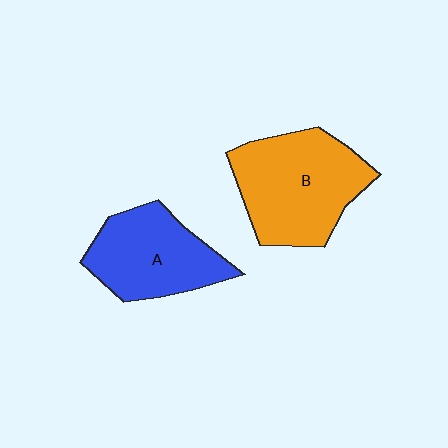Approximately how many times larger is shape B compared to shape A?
Approximately 1.3 times.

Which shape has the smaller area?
Shape A (blue).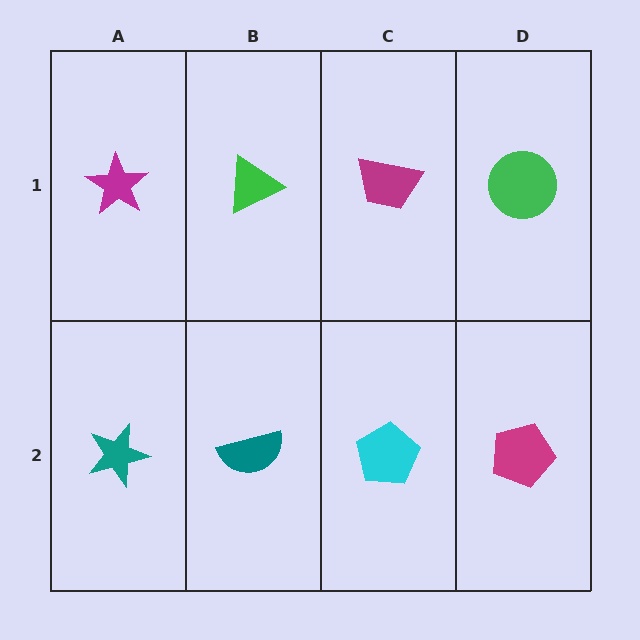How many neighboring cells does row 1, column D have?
2.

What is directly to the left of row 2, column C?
A teal semicircle.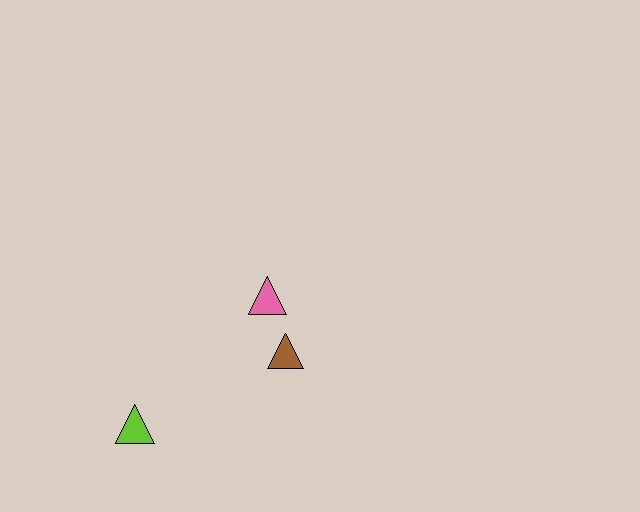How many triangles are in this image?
There are 3 triangles.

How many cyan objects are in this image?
There are no cyan objects.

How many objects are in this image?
There are 3 objects.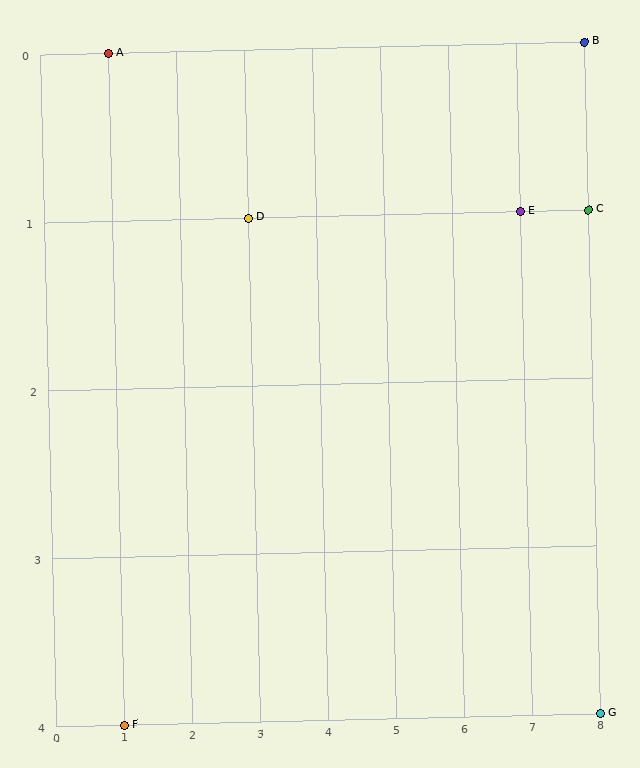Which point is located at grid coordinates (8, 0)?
Point B is at (8, 0).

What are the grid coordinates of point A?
Point A is at grid coordinates (1, 0).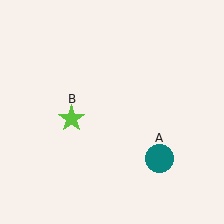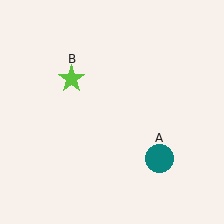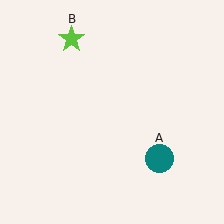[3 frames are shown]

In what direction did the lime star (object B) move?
The lime star (object B) moved up.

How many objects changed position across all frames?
1 object changed position: lime star (object B).